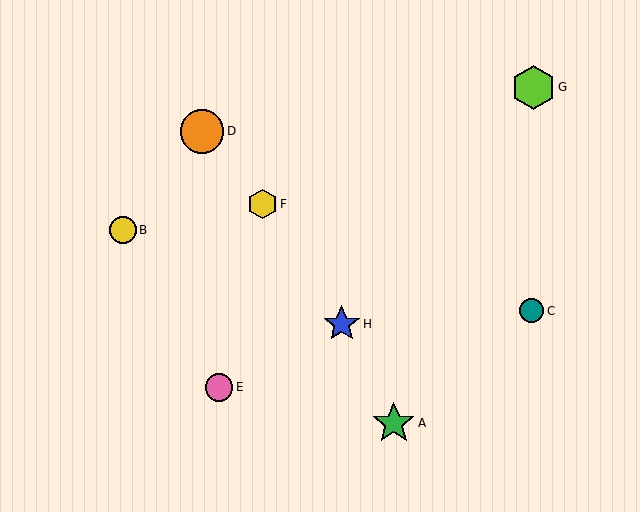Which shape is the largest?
The orange circle (labeled D) is the largest.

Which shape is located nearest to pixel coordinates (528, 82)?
The lime hexagon (labeled G) at (534, 87) is nearest to that location.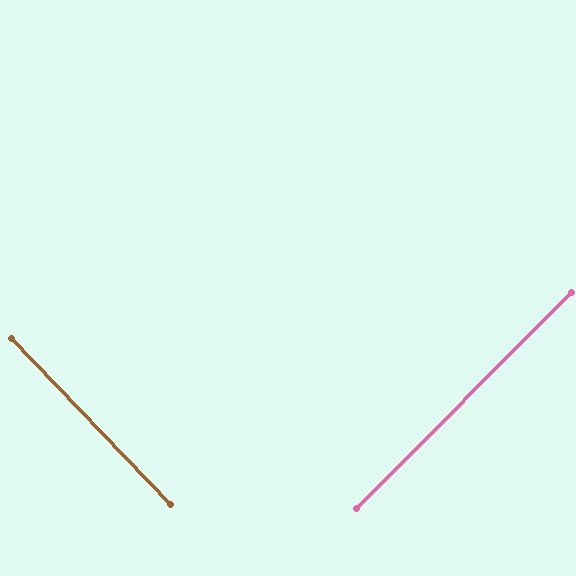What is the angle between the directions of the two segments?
Approximately 89 degrees.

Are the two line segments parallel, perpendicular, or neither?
Perpendicular — they meet at approximately 89°.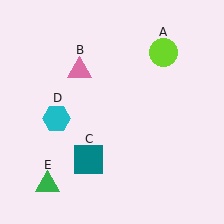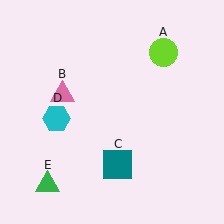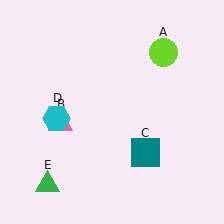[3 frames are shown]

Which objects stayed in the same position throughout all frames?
Lime circle (object A) and cyan hexagon (object D) and green triangle (object E) remained stationary.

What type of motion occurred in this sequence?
The pink triangle (object B), teal square (object C) rotated counterclockwise around the center of the scene.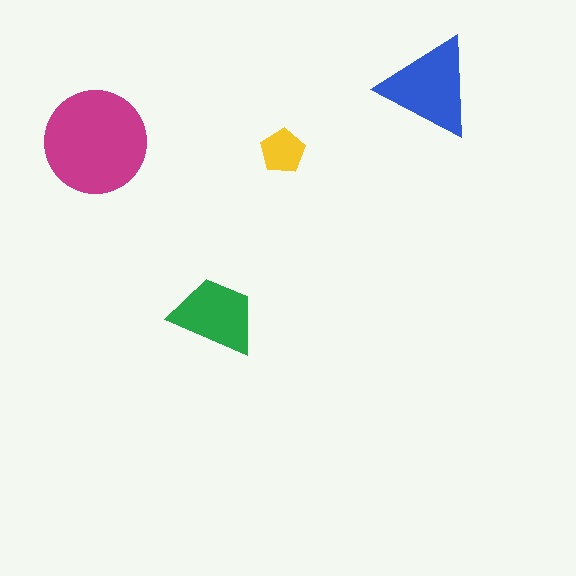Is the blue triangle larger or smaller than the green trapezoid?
Larger.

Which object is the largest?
The magenta circle.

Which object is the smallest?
The yellow pentagon.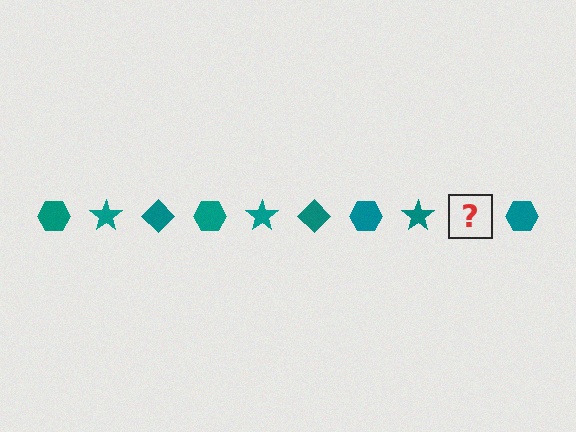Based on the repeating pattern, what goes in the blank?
The blank should be a teal diamond.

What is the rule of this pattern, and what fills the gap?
The rule is that the pattern cycles through hexagon, star, diamond shapes in teal. The gap should be filled with a teal diamond.